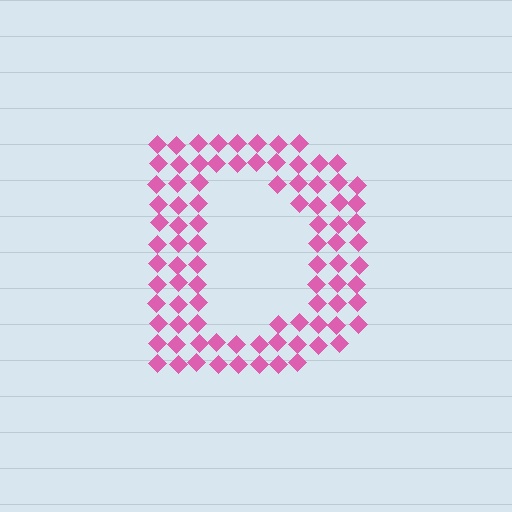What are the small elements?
The small elements are diamonds.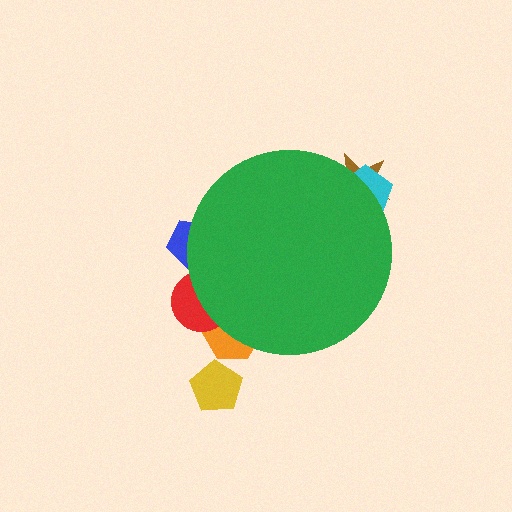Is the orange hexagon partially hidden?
Yes, the orange hexagon is partially hidden behind the green circle.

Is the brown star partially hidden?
Yes, the brown star is partially hidden behind the green circle.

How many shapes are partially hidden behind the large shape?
5 shapes are partially hidden.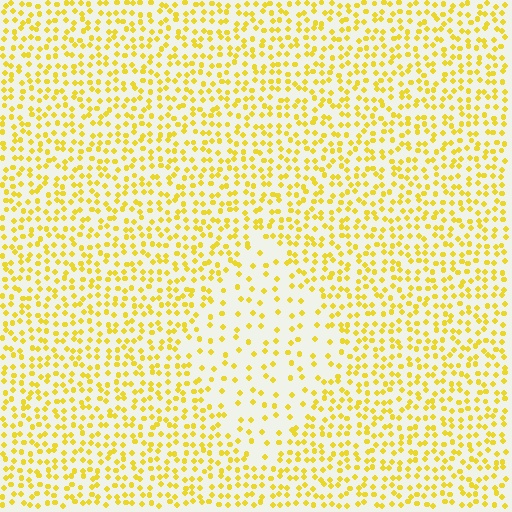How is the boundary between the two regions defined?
The boundary is defined by a change in element density (approximately 2.2x ratio). All elements are the same color, size, and shape.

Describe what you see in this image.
The image contains small yellow elements arranged at two different densities. A diamond-shaped region is visible where the elements are less densely packed than the surrounding area.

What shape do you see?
I see a diamond.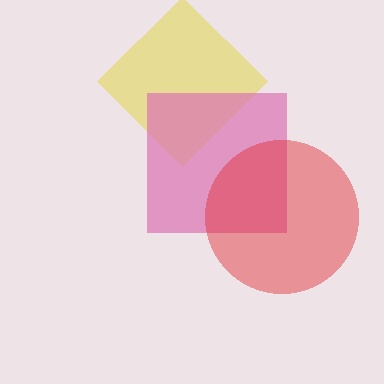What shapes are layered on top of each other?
The layered shapes are: a yellow diamond, a pink square, a red circle.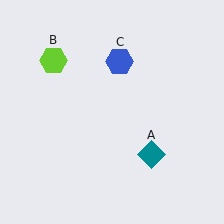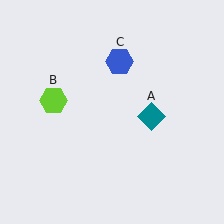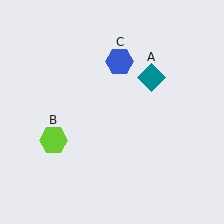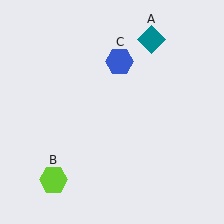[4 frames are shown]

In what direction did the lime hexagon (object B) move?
The lime hexagon (object B) moved down.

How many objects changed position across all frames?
2 objects changed position: teal diamond (object A), lime hexagon (object B).